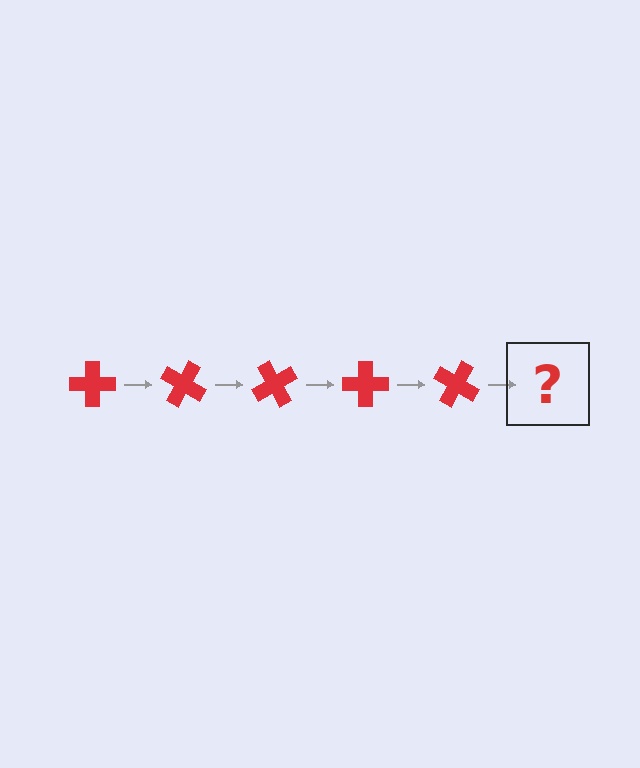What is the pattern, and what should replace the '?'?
The pattern is that the cross rotates 30 degrees each step. The '?' should be a red cross rotated 150 degrees.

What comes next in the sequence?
The next element should be a red cross rotated 150 degrees.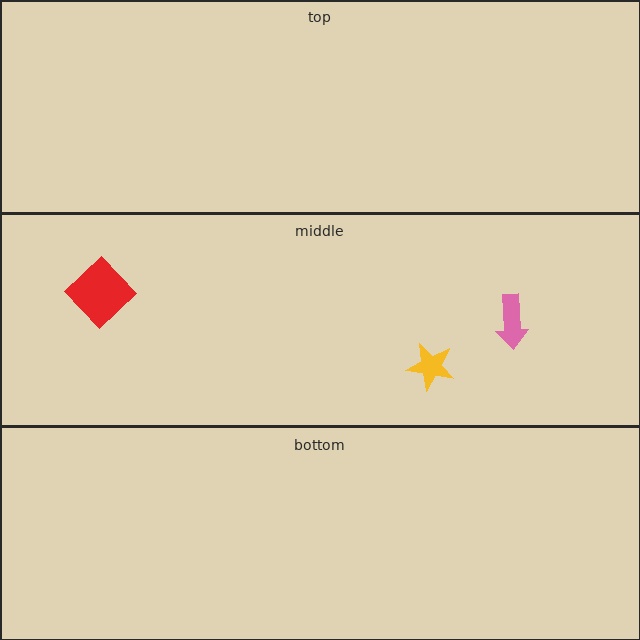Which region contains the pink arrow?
The middle region.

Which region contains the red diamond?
The middle region.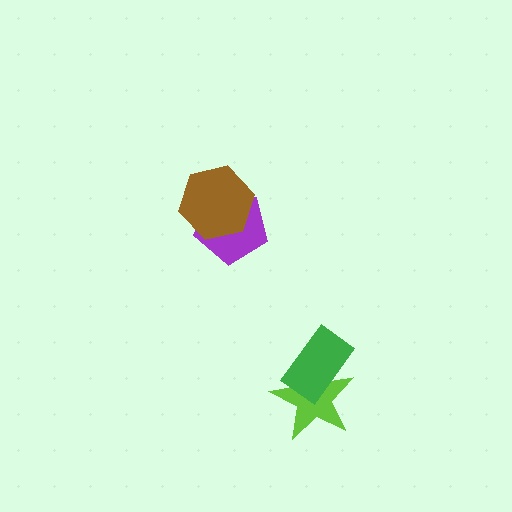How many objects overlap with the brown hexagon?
1 object overlaps with the brown hexagon.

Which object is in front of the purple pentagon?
The brown hexagon is in front of the purple pentagon.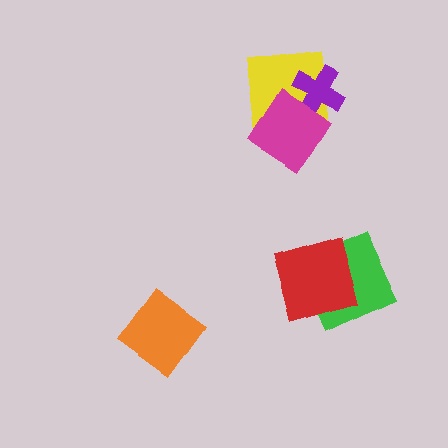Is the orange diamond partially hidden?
No, no other shape covers it.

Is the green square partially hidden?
Yes, it is partially covered by another shape.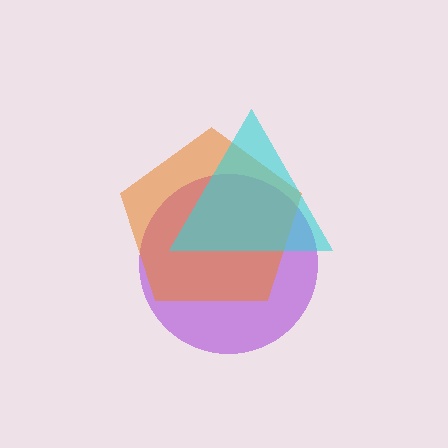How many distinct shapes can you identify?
There are 3 distinct shapes: a purple circle, an orange pentagon, a cyan triangle.